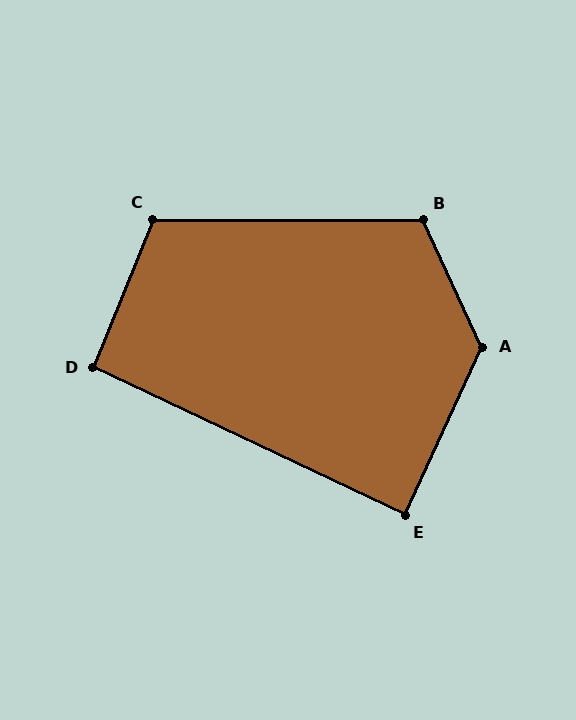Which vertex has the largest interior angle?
A, at approximately 131 degrees.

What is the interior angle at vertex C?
Approximately 112 degrees (obtuse).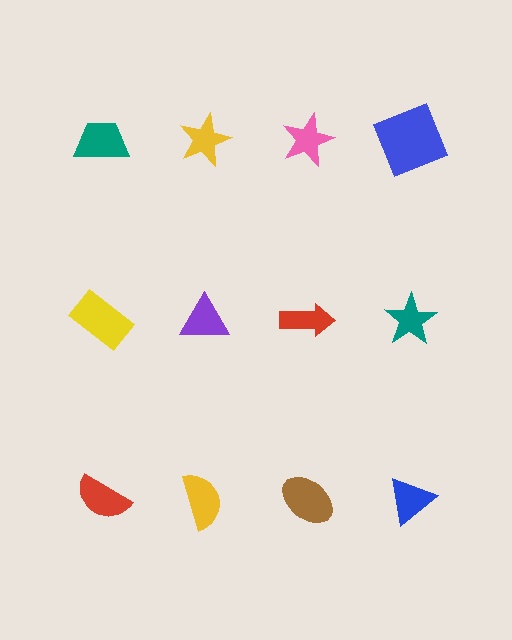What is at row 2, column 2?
A purple triangle.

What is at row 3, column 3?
A brown ellipse.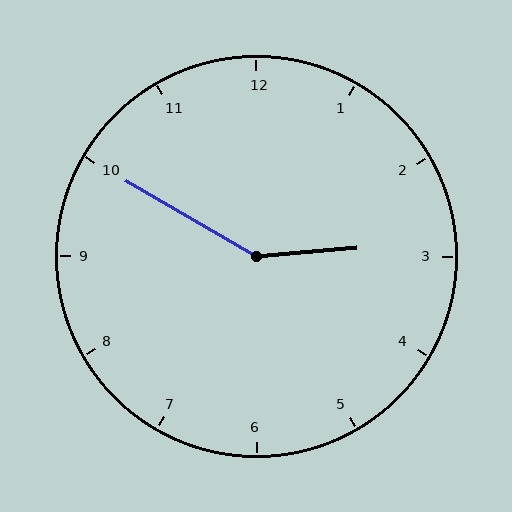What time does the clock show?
2:50.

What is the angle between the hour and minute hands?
Approximately 145 degrees.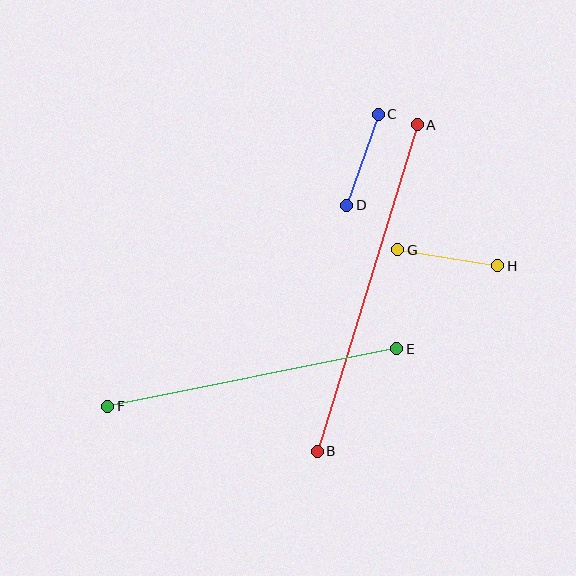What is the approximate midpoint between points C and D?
The midpoint is at approximately (362, 160) pixels.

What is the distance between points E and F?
The distance is approximately 295 pixels.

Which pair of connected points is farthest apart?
Points A and B are farthest apart.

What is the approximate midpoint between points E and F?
The midpoint is at approximately (252, 378) pixels.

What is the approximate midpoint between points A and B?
The midpoint is at approximately (367, 288) pixels.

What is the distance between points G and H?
The distance is approximately 101 pixels.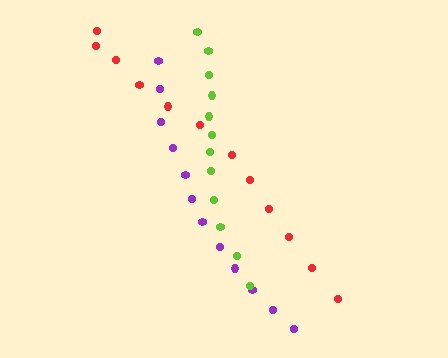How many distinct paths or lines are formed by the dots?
There are 3 distinct paths.